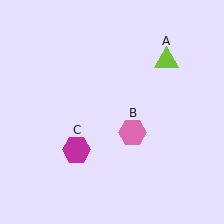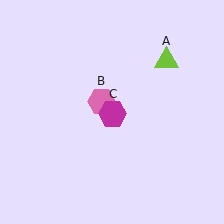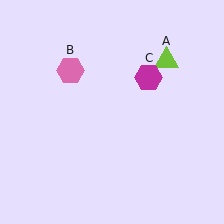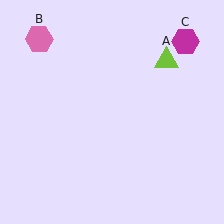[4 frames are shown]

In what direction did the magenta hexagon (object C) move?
The magenta hexagon (object C) moved up and to the right.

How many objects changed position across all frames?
2 objects changed position: pink hexagon (object B), magenta hexagon (object C).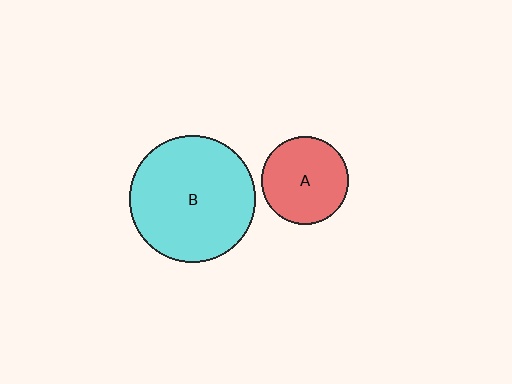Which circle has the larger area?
Circle B (cyan).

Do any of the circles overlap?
No, none of the circles overlap.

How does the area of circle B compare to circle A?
Approximately 2.1 times.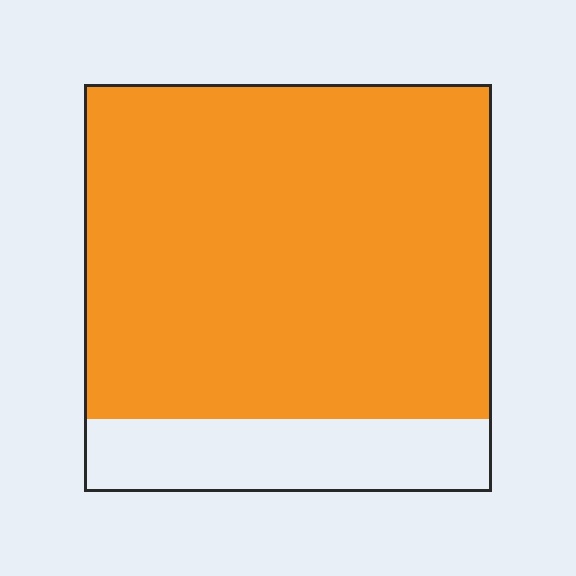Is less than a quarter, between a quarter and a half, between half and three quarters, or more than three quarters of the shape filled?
More than three quarters.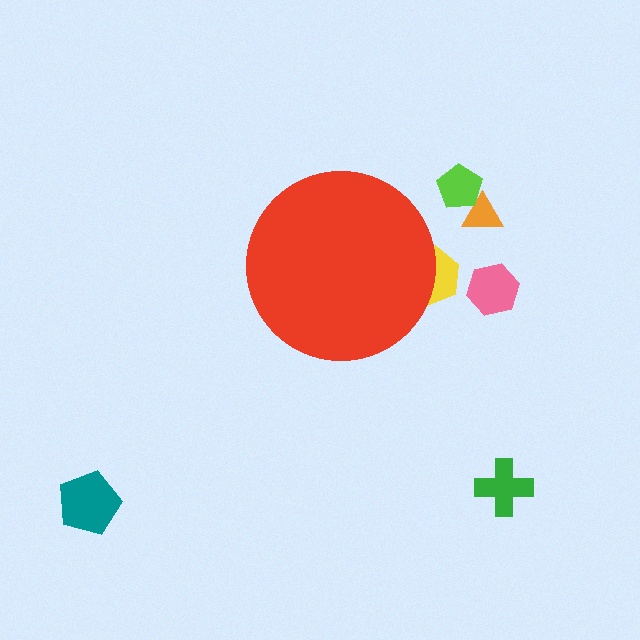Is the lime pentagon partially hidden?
No, the lime pentagon is fully visible.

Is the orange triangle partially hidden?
No, the orange triangle is fully visible.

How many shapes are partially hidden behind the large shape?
1 shape is partially hidden.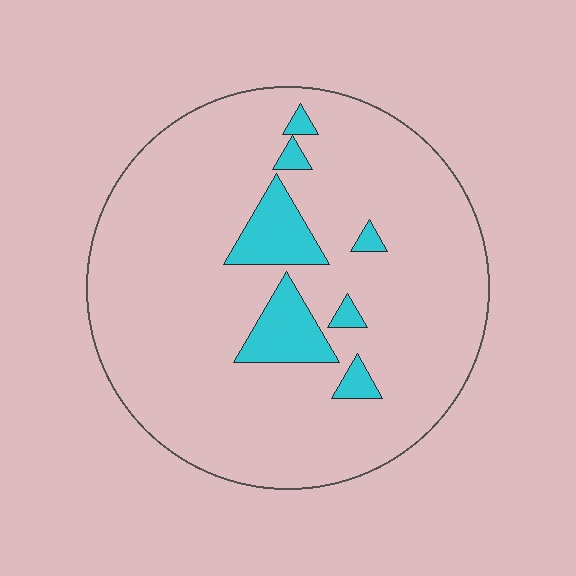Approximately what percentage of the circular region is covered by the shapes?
Approximately 10%.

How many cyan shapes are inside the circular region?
7.